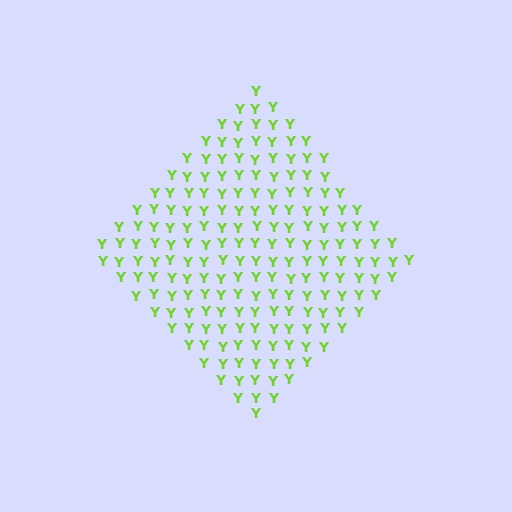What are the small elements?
The small elements are letter Y's.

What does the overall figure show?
The overall figure shows a diamond.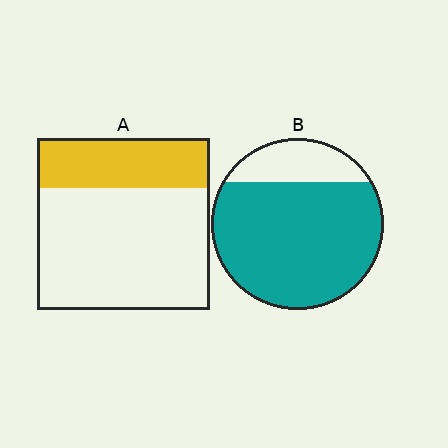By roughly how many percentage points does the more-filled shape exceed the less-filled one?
By roughly 50 percentage points (B over A).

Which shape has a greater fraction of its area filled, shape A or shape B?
Shape B.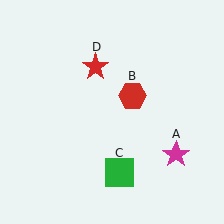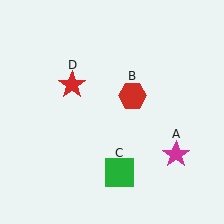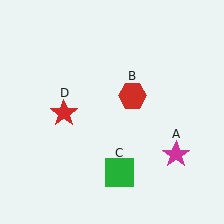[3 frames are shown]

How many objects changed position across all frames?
1 object changed position: red star (object D).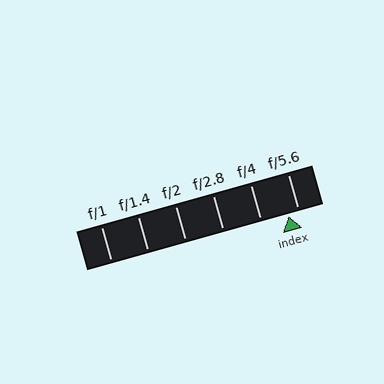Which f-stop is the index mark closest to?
The index mark is closest to f/5.6.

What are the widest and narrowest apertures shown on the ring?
The widest aperture shown is f/1 and the narrowest is f/5.6.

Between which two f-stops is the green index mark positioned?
The index mark is between f/4 and f/5.6.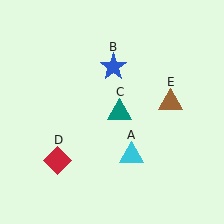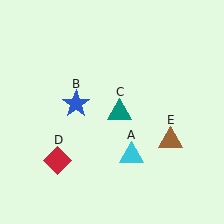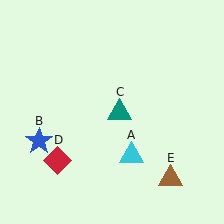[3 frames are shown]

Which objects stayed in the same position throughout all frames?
Cyan triangle (object A) and teal triangle (object C) and red diamond (object D) remained stationary.